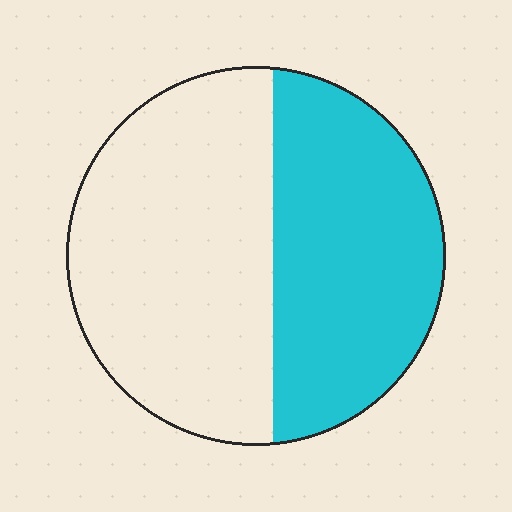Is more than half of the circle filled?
No.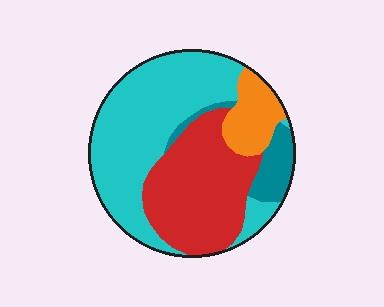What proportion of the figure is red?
Red takes up about one third (1/3) of the figure.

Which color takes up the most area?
Cyan, at roughly 45%.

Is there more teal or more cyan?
Cyan.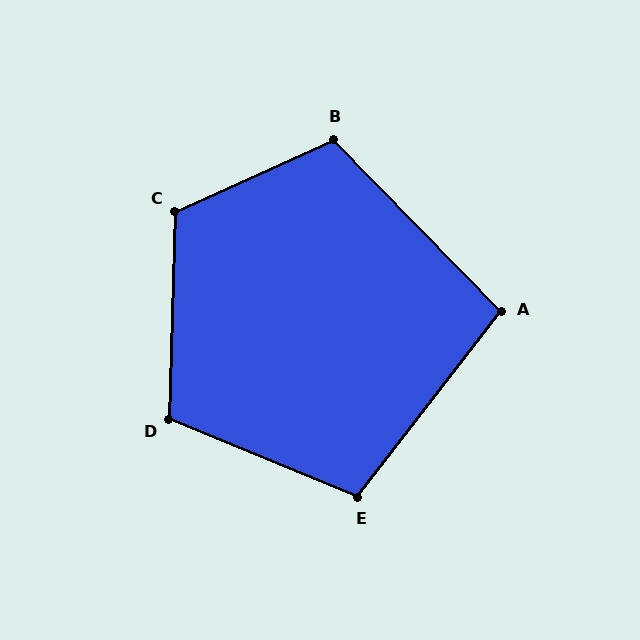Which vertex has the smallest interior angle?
A, at approximately 98 degrees.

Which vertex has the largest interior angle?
C, at approximately 116 degrees.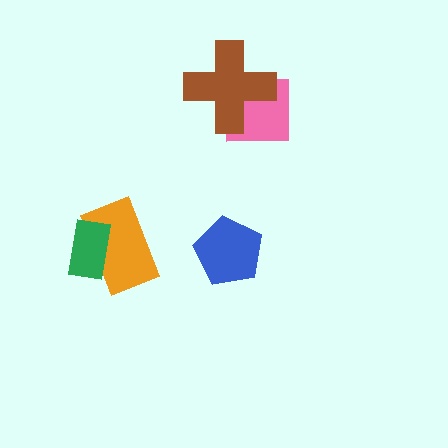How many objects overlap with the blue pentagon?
0 objects overlap with the blue pentagon.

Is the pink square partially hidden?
Yes, it is partially covered by another shape.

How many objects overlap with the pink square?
1 object overlaps with the pink square.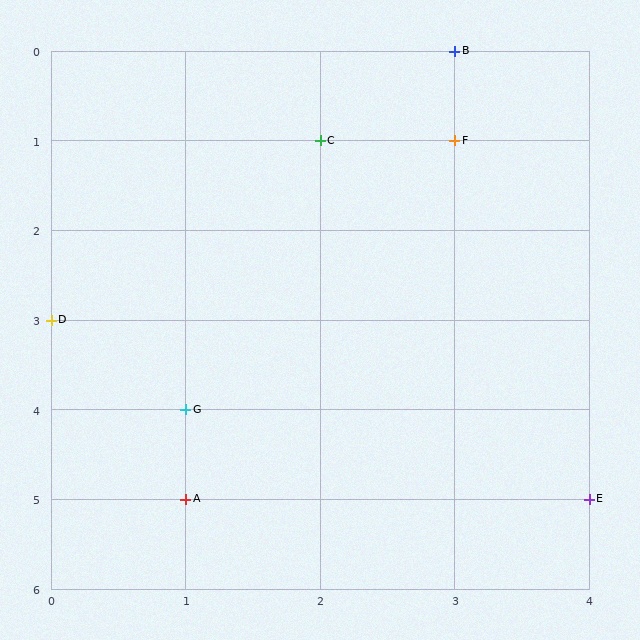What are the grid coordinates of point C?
Point C is at grid coordinates (2, 1).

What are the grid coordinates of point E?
Point E is at grid coordinates (4, 5).